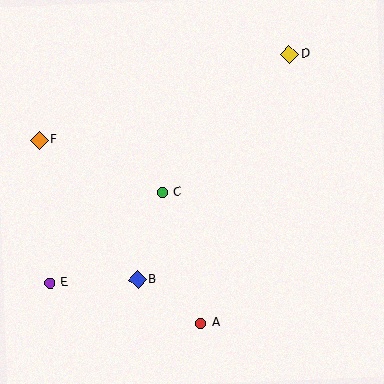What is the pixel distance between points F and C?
The distance between F and C is 134 pixels.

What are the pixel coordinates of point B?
Point B is at (138, 279).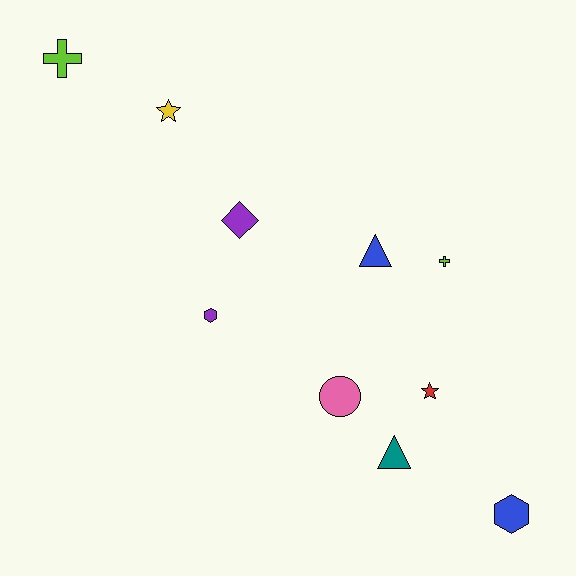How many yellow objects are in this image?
There is 1 yellow object.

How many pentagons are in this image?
There are no pentagons.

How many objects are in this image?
There are 10 objects.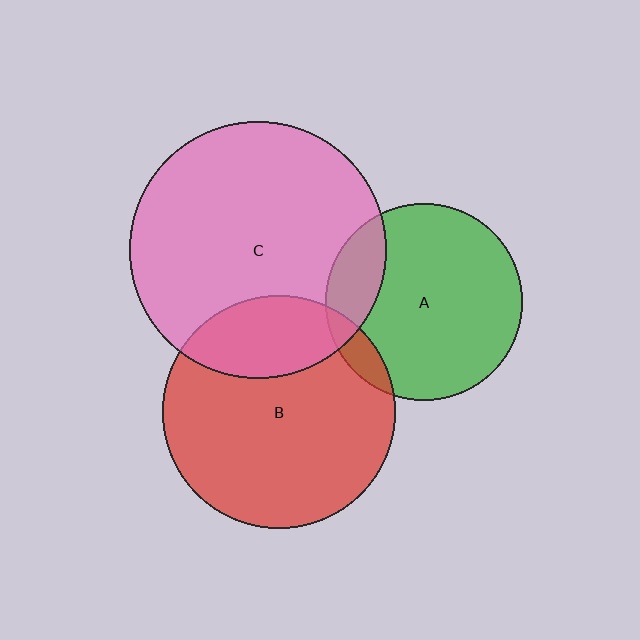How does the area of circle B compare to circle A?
Approximately 1.4 times.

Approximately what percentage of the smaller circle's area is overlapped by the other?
Approximately 15%.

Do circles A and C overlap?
Yes.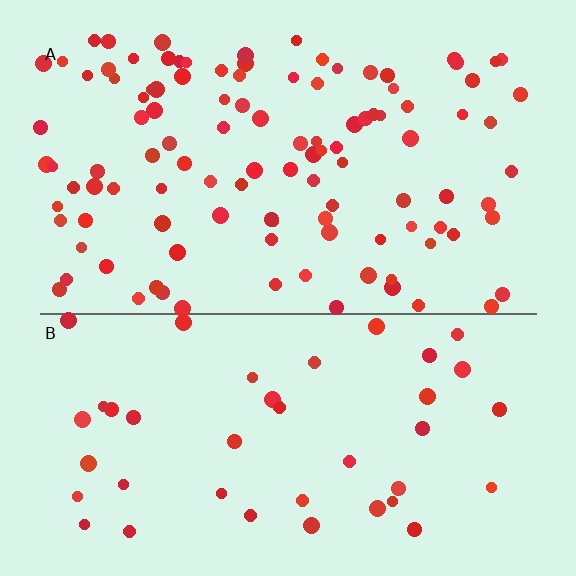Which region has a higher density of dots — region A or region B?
A (the top).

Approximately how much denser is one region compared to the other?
Approximately 2.7× — region A over region B.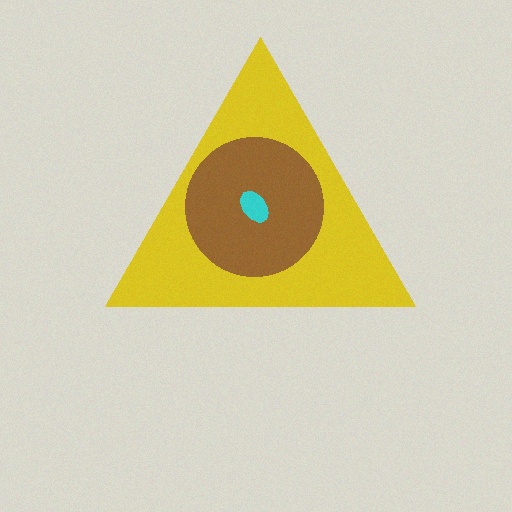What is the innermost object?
The cyan ellipse.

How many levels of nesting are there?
3.